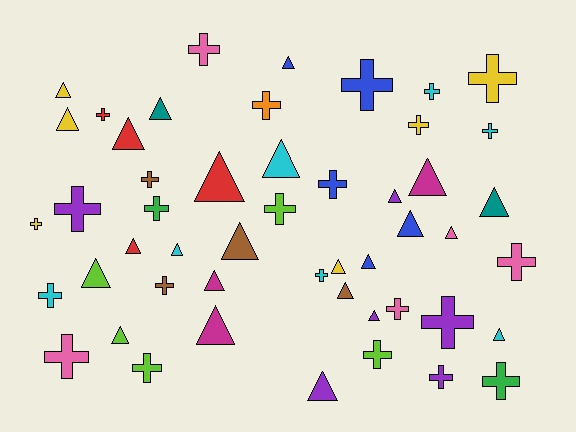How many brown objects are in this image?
There are 4 brown objects.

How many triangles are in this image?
There are 25 triangles.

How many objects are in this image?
There are 50 objects.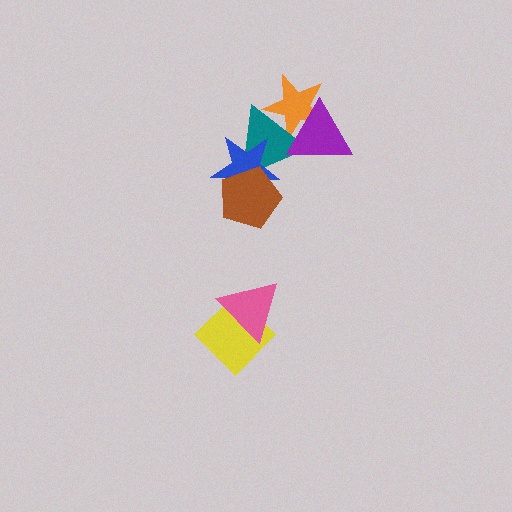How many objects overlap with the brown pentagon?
2 objects overlap with the brown pentagon.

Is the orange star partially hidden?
Yes, it is partially covered by another shape.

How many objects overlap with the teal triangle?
4 objects overlap with the teal triangle.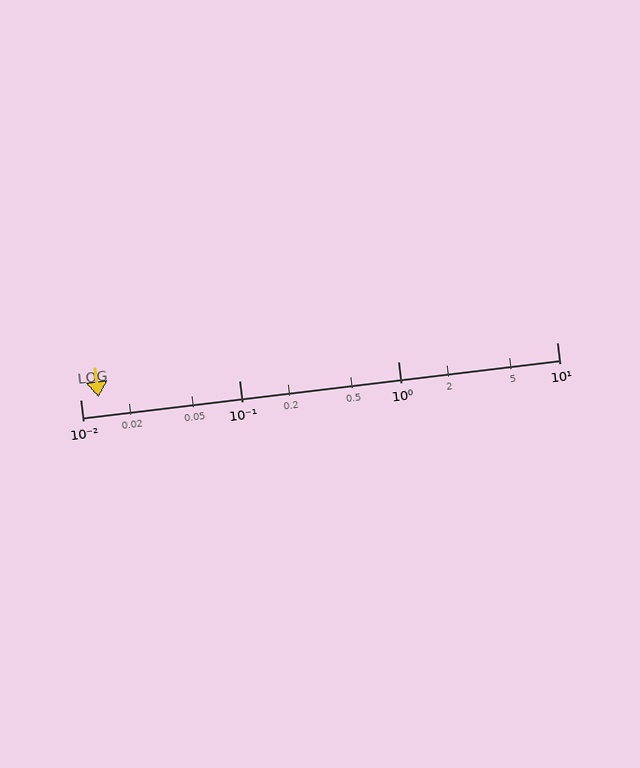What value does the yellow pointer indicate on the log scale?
The pointer indicates approximately 0.013.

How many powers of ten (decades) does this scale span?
The scale spans 3 decades, from 0.01 to 10.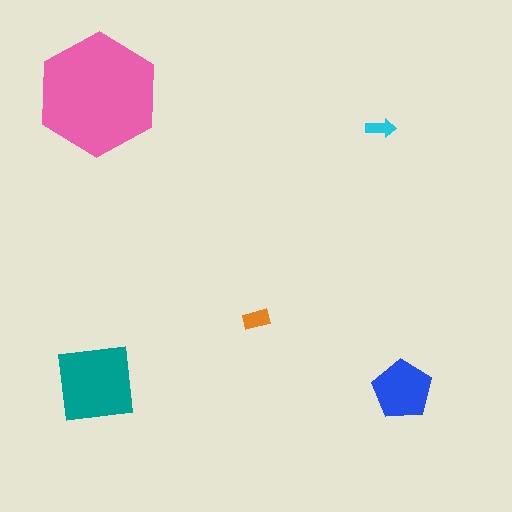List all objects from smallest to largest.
The cyan arrow, the orange rectangle, the blue pentagon, the teal square, the pink hexagon.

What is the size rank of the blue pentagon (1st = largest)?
3rd.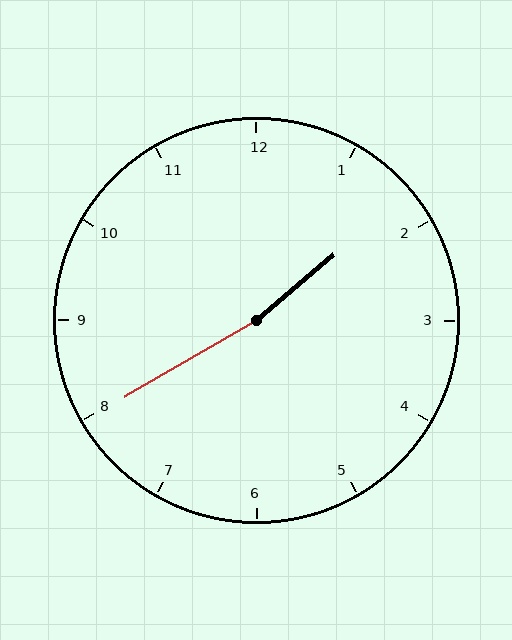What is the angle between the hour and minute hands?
Approximately 170 degrees.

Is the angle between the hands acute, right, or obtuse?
It is obtuse.